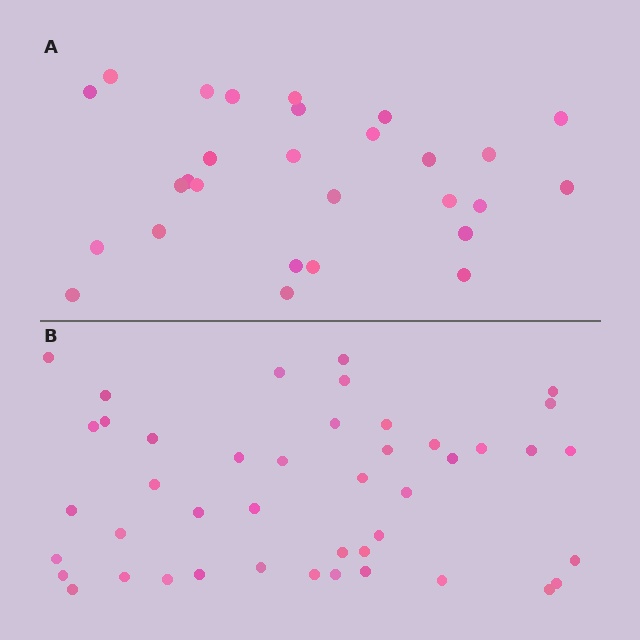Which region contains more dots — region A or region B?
Region B (the bottom region) has more dots.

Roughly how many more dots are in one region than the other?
Region B has approximately 15 more dots than region A.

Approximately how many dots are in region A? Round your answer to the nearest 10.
About 30 dots. (The exact count is 28, which rounds to 30.)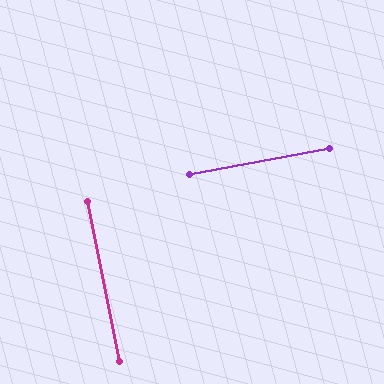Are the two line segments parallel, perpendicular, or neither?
Perpendicular — they meet at approximately 89°.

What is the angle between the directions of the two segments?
Approximately 89 degrees.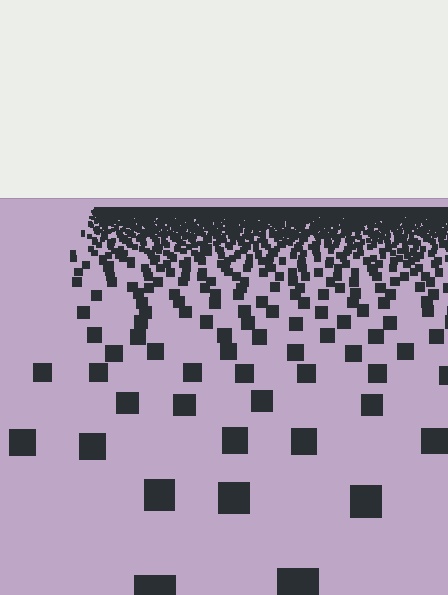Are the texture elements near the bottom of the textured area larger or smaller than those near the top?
Larger. Near the bottom, elements are closer to the viewer and appear at a bigger on-screen size.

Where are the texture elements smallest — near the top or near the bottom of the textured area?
Near the top.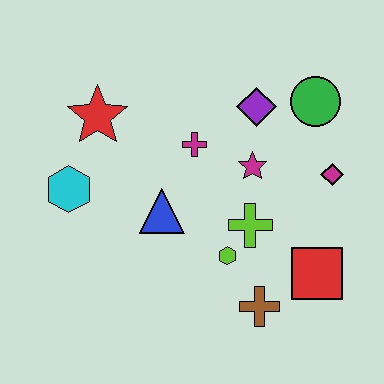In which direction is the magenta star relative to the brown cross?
The magenta star is above the brown cross.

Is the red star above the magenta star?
Yes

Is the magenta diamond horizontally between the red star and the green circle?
No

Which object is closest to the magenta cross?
The magenta star is closest to the magenta cross.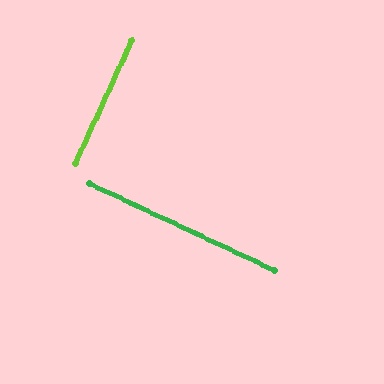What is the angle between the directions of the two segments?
Approximately 90 degrees.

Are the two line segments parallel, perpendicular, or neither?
Perpendicular — they meet at approximately 90°.